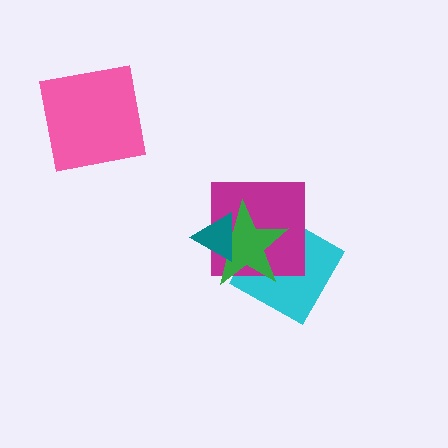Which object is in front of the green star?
The teal triangle is in front of the green star.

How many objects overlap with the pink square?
0 objects overlap with the pink square.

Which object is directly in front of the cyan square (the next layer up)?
The magenta square is directly in front of the cyan square.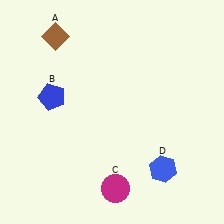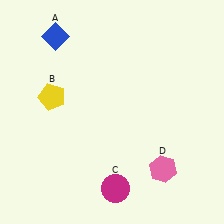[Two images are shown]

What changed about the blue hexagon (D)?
In Image 1, D is blue. In Image 2, it changed to pink.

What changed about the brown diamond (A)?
In Image 1, A is brown. In Image 2, it changed to blue.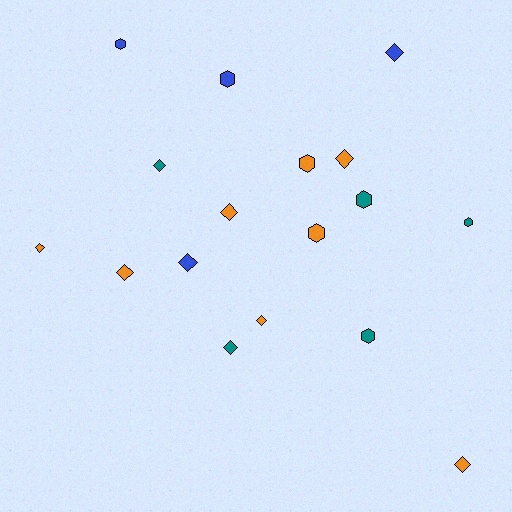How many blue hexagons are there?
There are 2 blue hexagons.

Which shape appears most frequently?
Diamond, with 10 objects.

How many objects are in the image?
There are 17 objects.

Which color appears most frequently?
Orange, with 8 objects.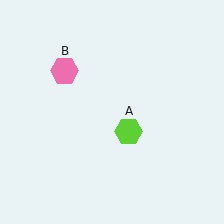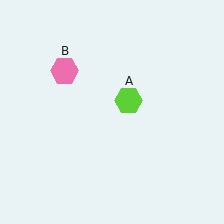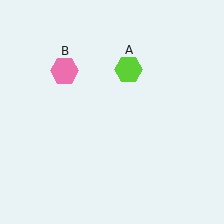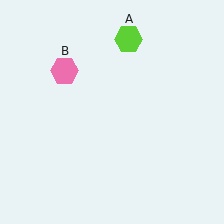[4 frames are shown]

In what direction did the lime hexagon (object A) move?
The lime hexagon (object A) moved up.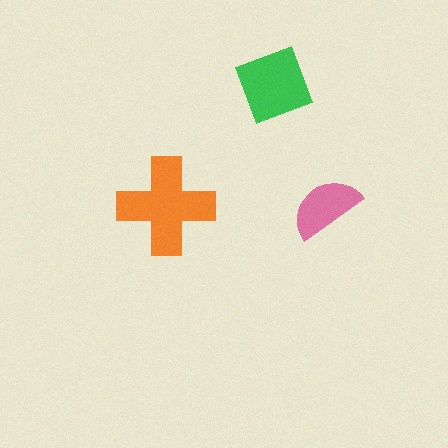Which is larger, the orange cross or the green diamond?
The orange cross.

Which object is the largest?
The orange cross.